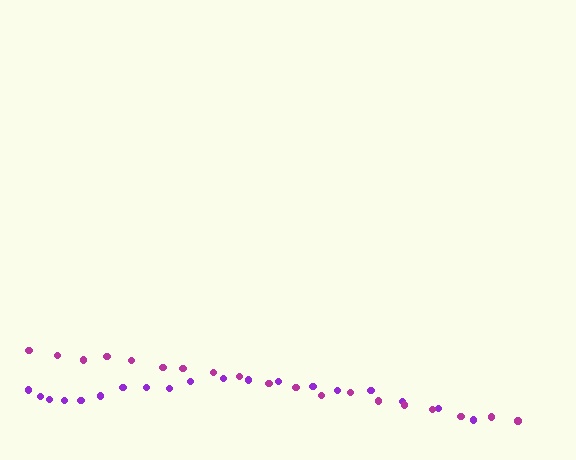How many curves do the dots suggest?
There are 2 distinct paths.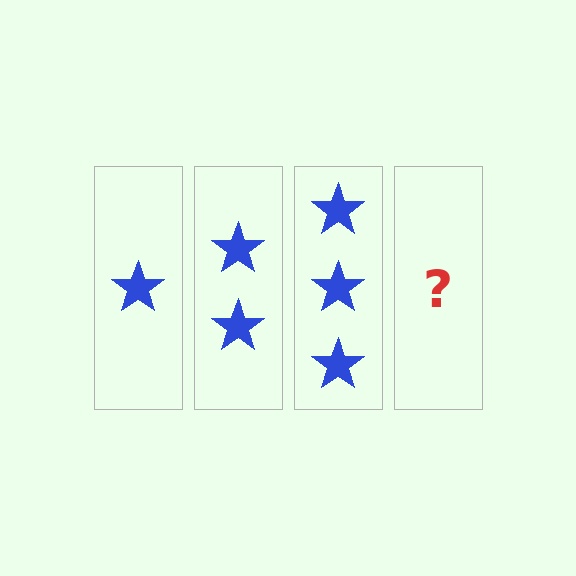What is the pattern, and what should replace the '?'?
The pattern is that each step adds one more star. The '?' should be 4 stars.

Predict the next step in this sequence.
The next step is 4 stars.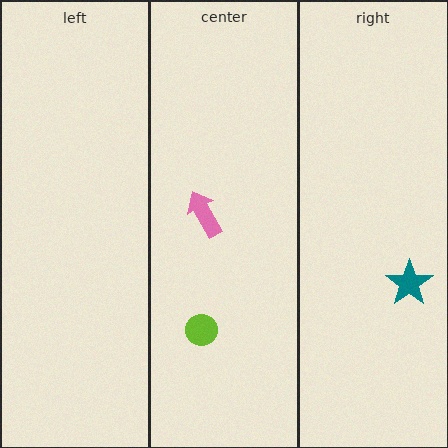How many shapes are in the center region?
2.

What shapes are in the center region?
The pink arrow, the lime circle.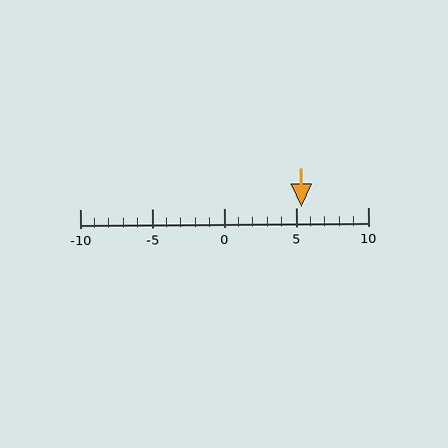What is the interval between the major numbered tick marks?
The major tick marks are spaced 5 units apart.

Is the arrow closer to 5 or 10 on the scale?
The arrow is closer to 5.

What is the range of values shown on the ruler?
The ruler shows values from -10 to 10.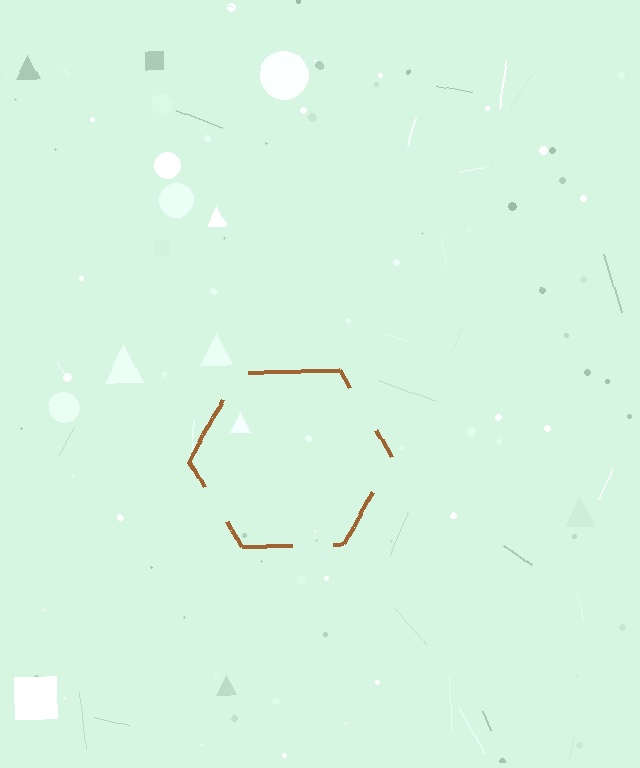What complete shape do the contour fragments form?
The contour fragments form a hexagon.